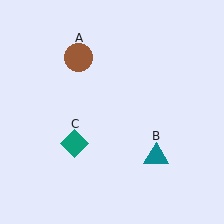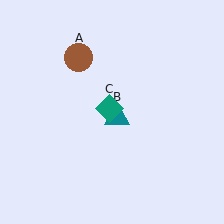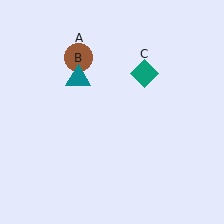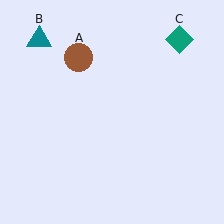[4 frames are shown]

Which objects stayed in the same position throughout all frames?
Brown circle (object A) remained stationary.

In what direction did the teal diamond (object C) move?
The teal diamond (object C) moved up and to the right.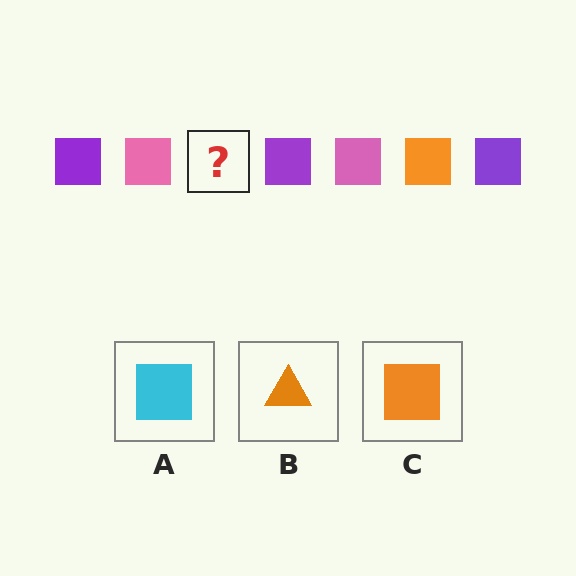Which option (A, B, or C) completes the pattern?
C.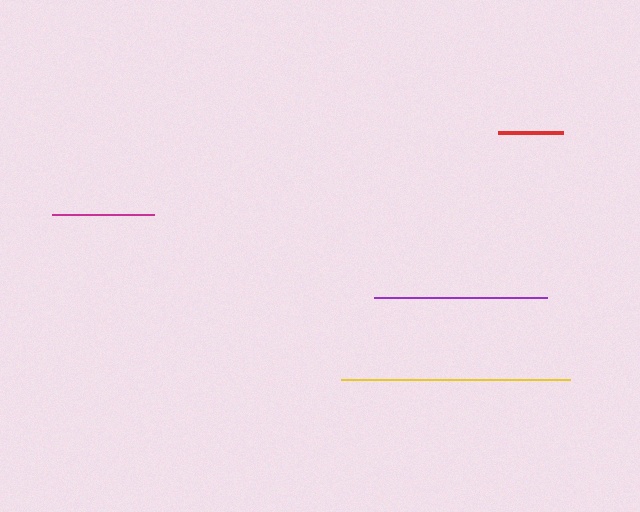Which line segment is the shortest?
The red line is the shortest at approximately 65 pixels.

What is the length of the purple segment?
The purple segment is approximately 173 pixels long.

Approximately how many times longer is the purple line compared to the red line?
The purple line is approximately 2.7 times the length of the red line.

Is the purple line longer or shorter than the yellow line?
The yellow line is longer than the purple line.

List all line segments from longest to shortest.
From longest to shortest: yellow, purple, magenta, red.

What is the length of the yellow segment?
The yellow segment is approximately 229 pixels long.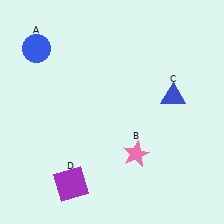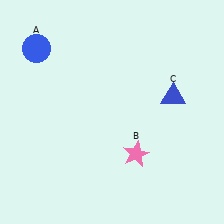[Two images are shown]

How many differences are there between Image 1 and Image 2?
There is 1 difference between the two images.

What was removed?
The purple square (D) was removed in Image 2.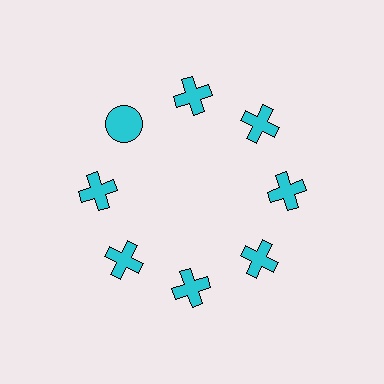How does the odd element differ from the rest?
It has a different shape: circle instead of cross.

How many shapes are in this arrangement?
There are 8 shapes arranged in a ring pattern.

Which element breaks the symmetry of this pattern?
The cyan circle at roughly the 10 o'clock position breaks the symmetry. All other shapes are cyan crosses.